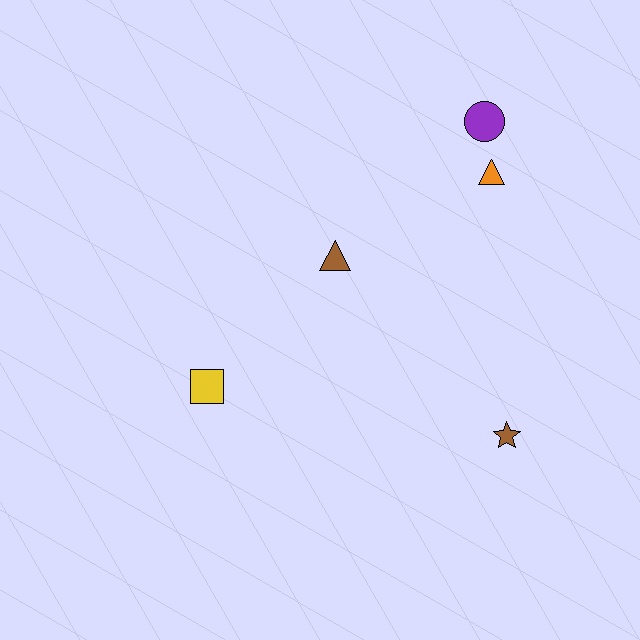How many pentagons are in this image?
There are no pentagons.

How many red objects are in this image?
There are no red objects.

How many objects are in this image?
There are 5 objects.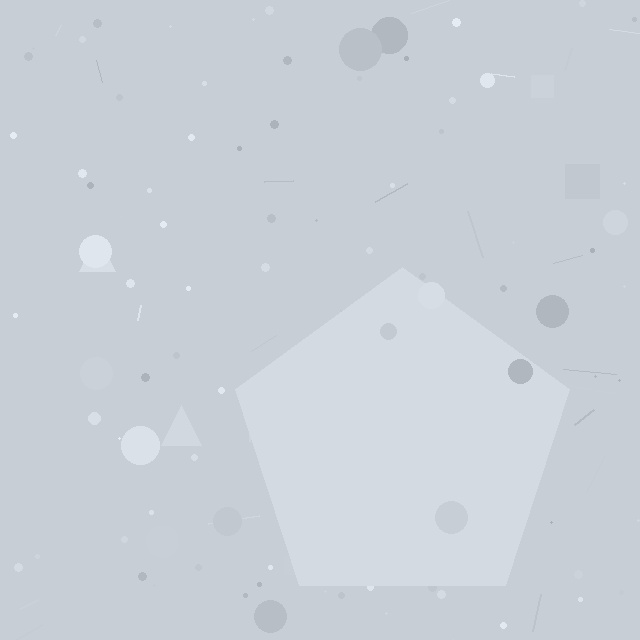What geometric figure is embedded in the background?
A pentagon is embedded in the background.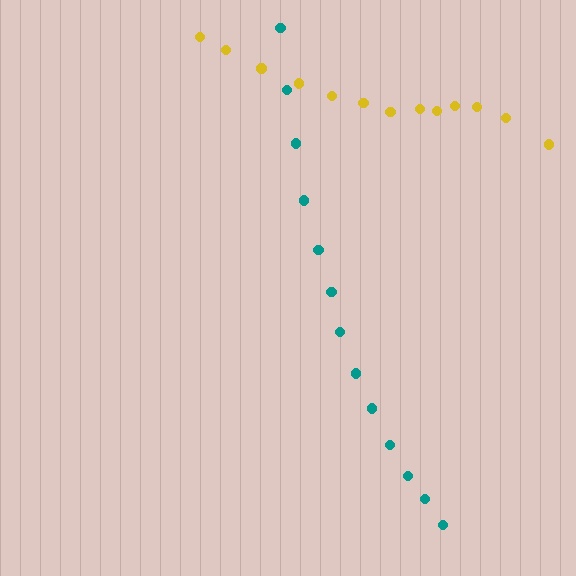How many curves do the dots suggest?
There are 2 distinct paths.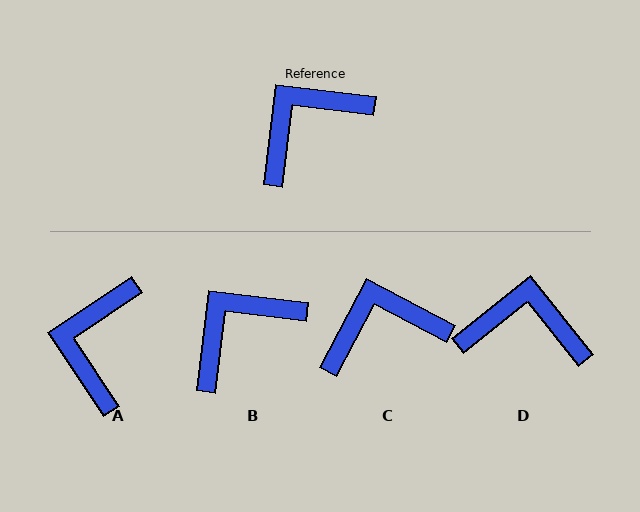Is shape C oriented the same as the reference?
No, it is off by about 21 degrees.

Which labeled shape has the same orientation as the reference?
B.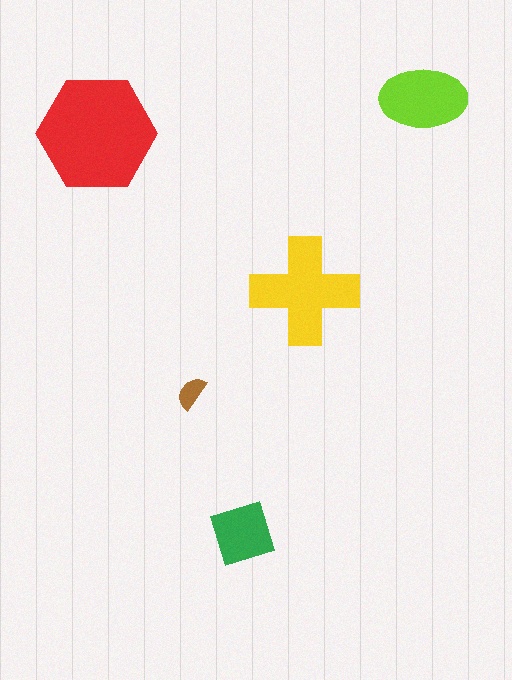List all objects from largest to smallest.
The red hexagon, the yellow cross, the lime ellipse, the green diamond, the brown semicircle.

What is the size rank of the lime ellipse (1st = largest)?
3rd.